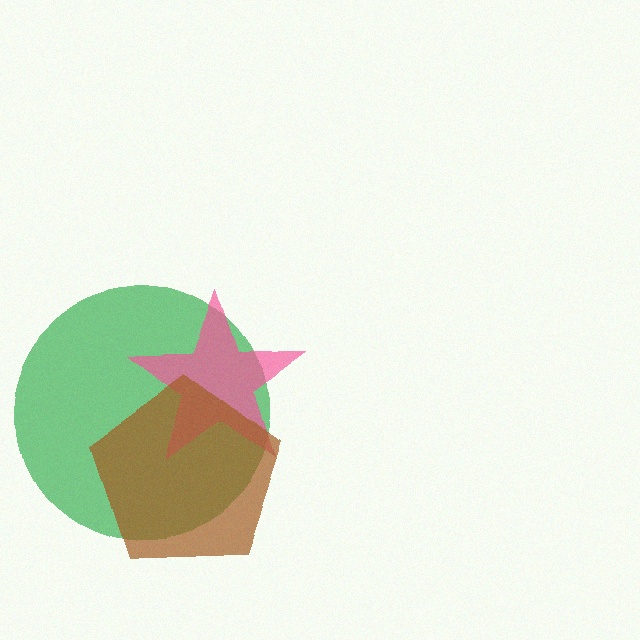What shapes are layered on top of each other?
The layered shapes are: a green circle, a pink star, a brown pentagon.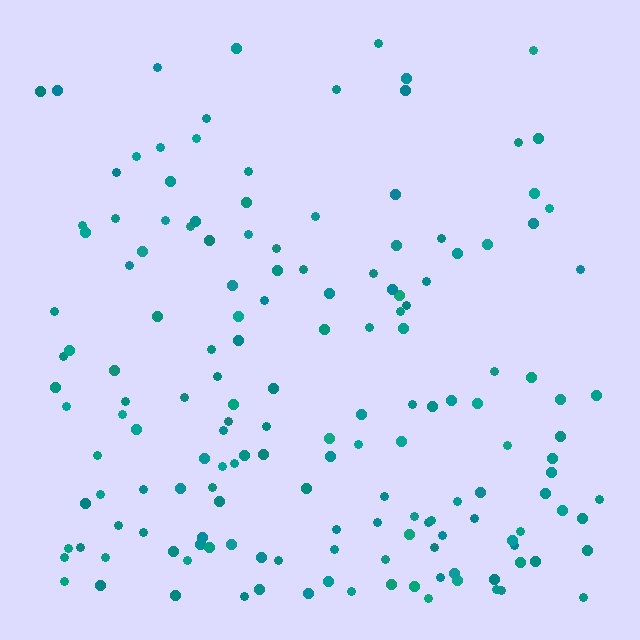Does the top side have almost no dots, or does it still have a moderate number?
Still a moderate number, just noticeably fewer than the bottom.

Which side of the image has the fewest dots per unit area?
The top.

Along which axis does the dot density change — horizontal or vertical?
Vertical.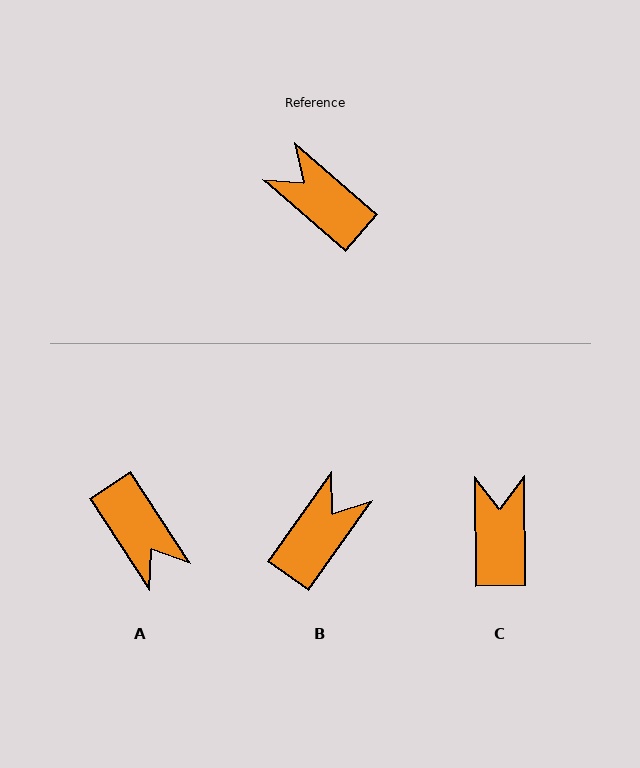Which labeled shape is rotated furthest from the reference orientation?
A, about 164 degrees away.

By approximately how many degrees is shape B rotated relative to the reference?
Approximately 84 degrees clockwise.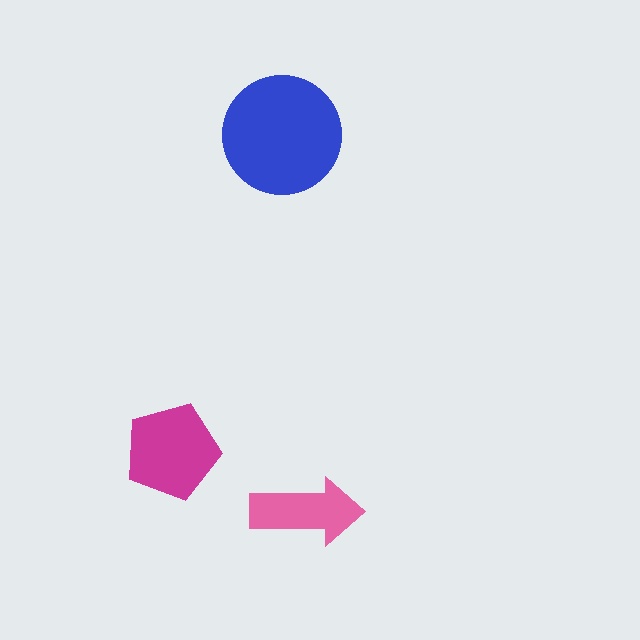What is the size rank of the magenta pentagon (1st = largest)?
2nd.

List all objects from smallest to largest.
The pink arrow, the magenta pentagon, the blue circle.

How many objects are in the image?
There are 3 objects in the image.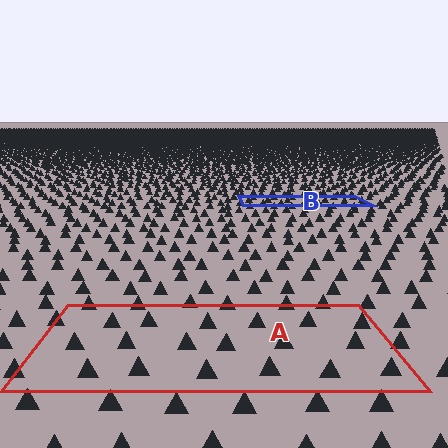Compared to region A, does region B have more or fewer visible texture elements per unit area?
Region B has more texture elements per unit area — they are packed more densely because it is farther away.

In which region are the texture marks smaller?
The texture marks are smaller in region B, because it is farther away.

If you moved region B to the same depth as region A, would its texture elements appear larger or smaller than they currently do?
They would appear larger. At a closer depth, the same texture elements are projected at a bigger on-screen size.